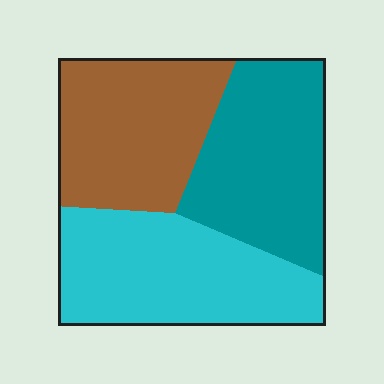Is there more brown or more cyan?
Cyan.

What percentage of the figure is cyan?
Cyan takes up between a quarter and a half of the figure.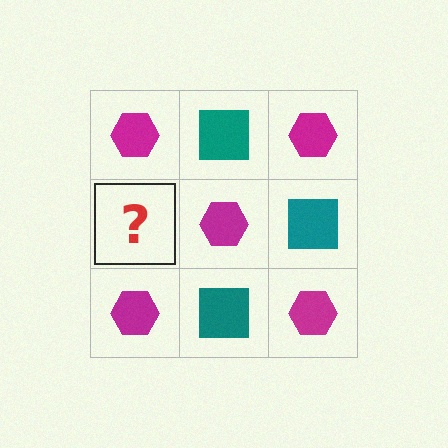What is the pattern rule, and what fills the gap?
The rule is that it alternates magenta hexagon and teal square in a checkerboard pattern. The gap should be filled with a teal square.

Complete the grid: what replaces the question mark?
The question mark should be replaced with a teal square.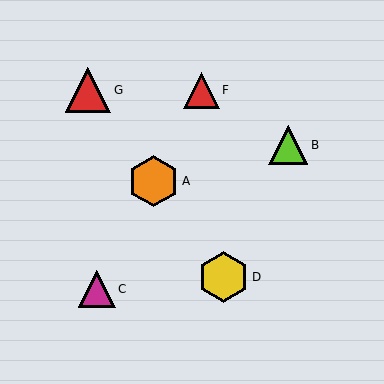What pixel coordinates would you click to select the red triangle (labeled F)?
Click at (201, 90) to select the red triangle F.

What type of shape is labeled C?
Shape C is a magenta triangle.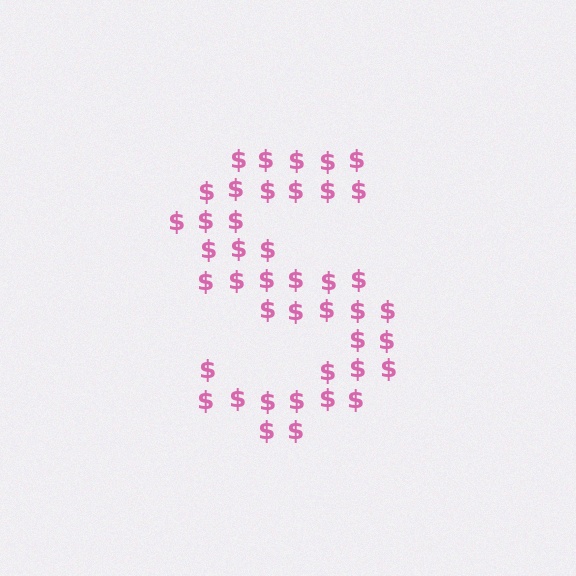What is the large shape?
The large shape is the letter S.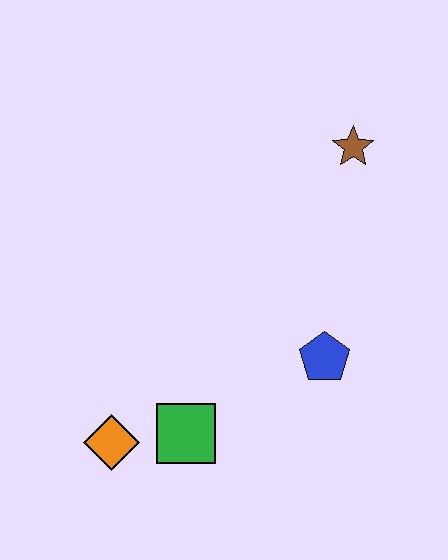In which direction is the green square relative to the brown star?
The green square is below the brown star.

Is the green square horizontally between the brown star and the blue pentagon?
No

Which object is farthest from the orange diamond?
The brown star is farthest from the orange diamond.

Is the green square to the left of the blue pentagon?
Yes